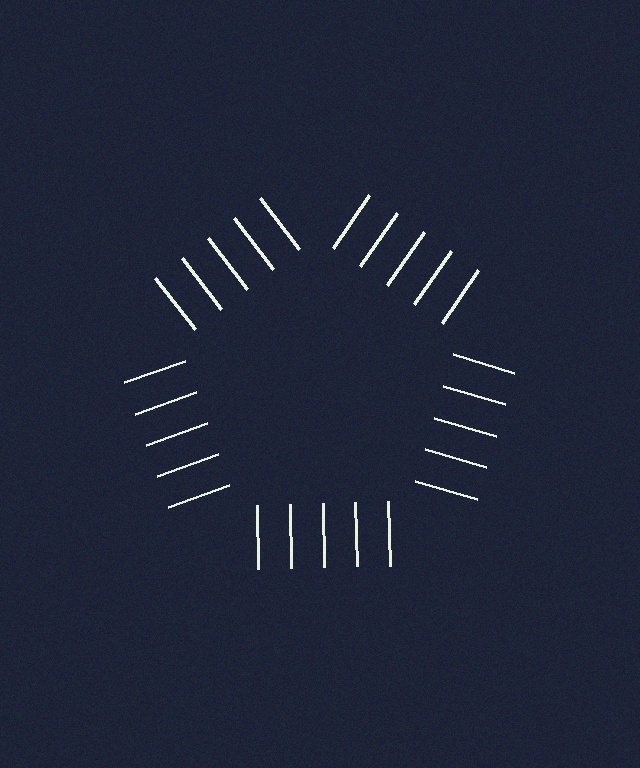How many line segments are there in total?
25 — 5 along each of the 5 edges.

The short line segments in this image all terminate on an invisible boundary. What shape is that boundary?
An illusory pentagon — the line segments terminate on its edges but no continuous stroke is drawn.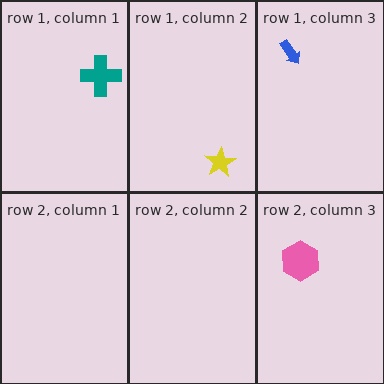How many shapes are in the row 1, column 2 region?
1.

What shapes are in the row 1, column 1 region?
The teal cross.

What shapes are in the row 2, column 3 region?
The pink hexagon.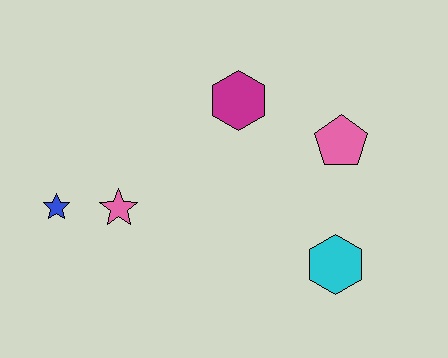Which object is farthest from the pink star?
The pink pentagon is farthest from the pink star.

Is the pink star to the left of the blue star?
No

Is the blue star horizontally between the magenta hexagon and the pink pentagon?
No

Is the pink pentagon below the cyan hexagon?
No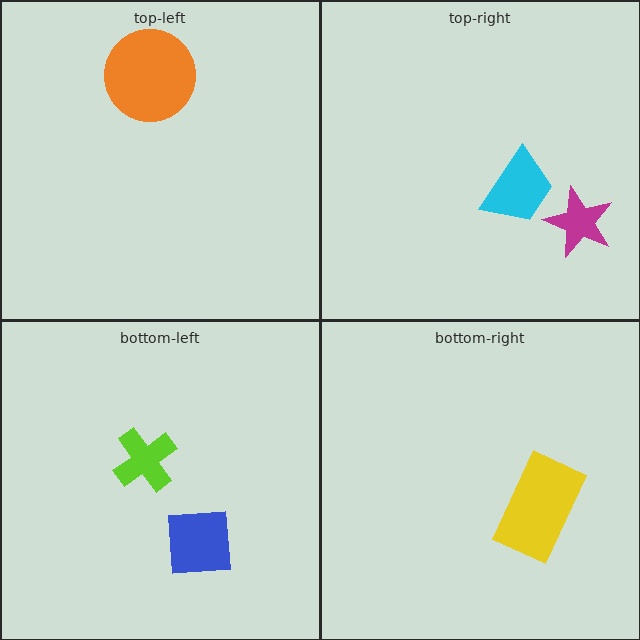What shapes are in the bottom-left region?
The lime cross, the blue square.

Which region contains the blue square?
The bottom-left region.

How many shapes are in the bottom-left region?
2.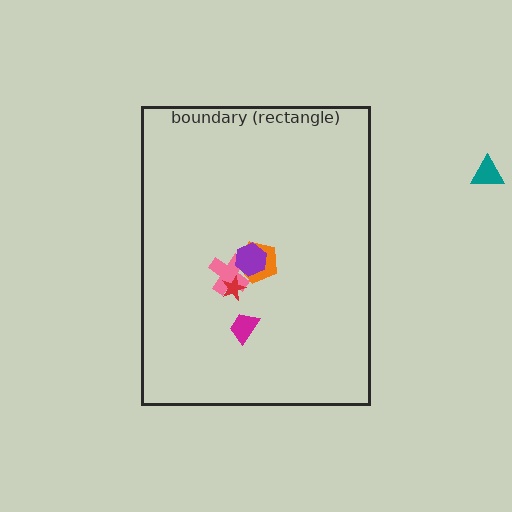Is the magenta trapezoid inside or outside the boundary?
Inside.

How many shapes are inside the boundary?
5 inside, 1 outside.